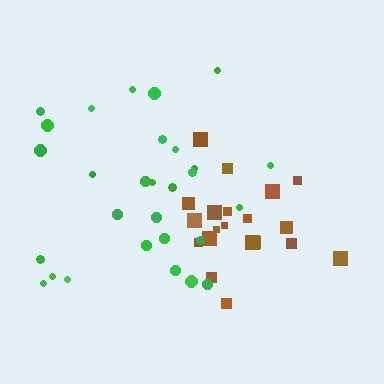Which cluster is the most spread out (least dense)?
Green.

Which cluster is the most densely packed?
Brown.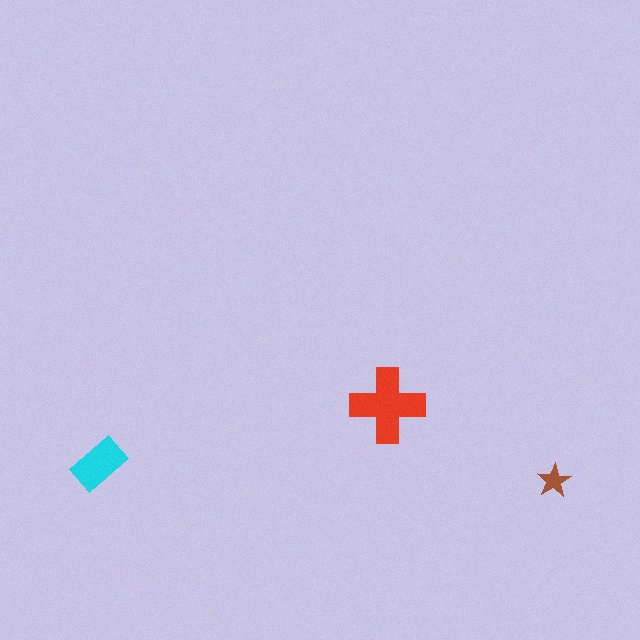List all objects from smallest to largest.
The brown star, the cyan rectangle, the red cross.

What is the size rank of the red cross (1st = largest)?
1st.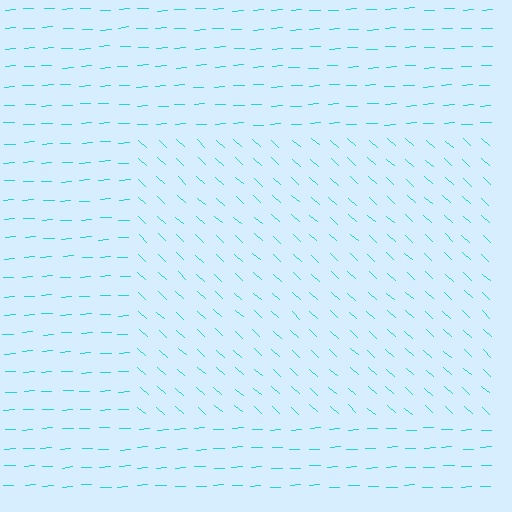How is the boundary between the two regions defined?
The boundary is defined purely by a change in line orientation (approximately 45 degrees difference). All lines are the same color and thickness.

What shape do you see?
I see a rectangle.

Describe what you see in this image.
The image is filled with small cyan line segments. A rectangle region in the image has lines oriented differently from the surrounding lines, creating a visible texture boundary.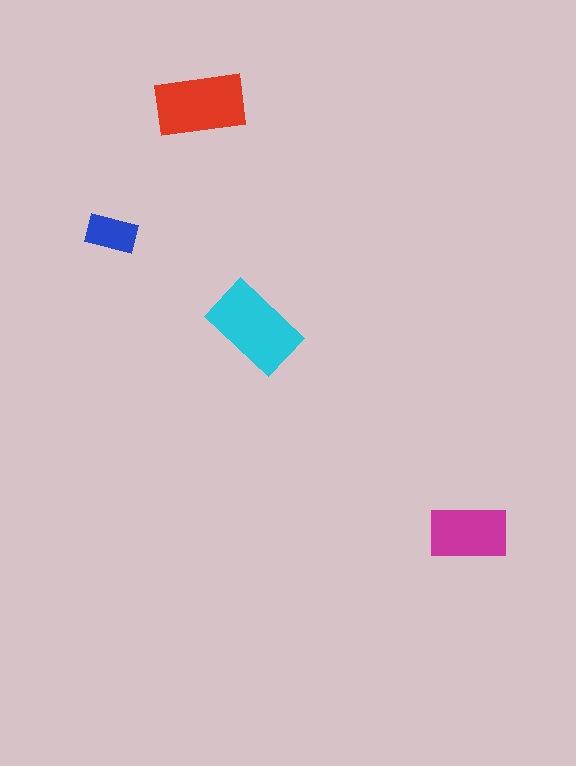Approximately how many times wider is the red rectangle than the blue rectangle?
About 2 times wider.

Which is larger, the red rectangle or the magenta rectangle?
The red one.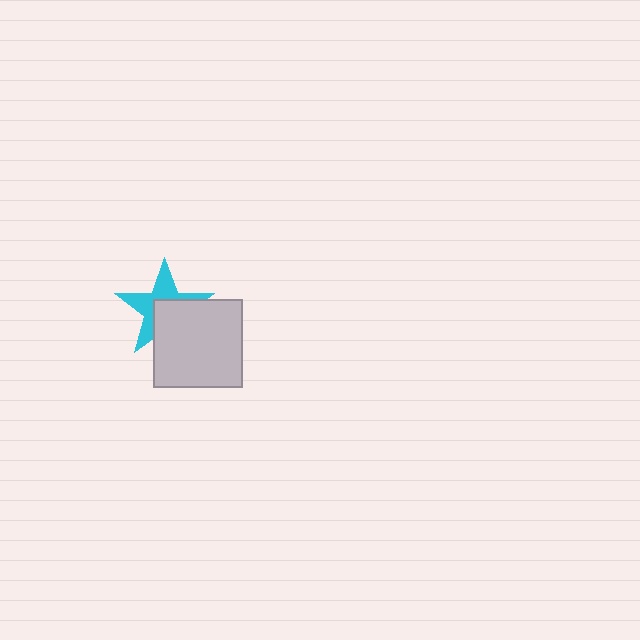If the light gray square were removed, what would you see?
You would see the complete cyan star.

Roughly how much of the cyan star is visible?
About half of it is visible (roughly 54%).